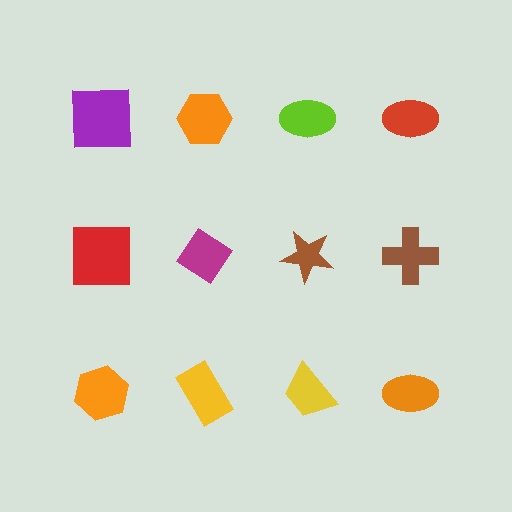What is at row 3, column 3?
A yellow trapezoid.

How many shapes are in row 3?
4 shapes.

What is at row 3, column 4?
An orange ellipse.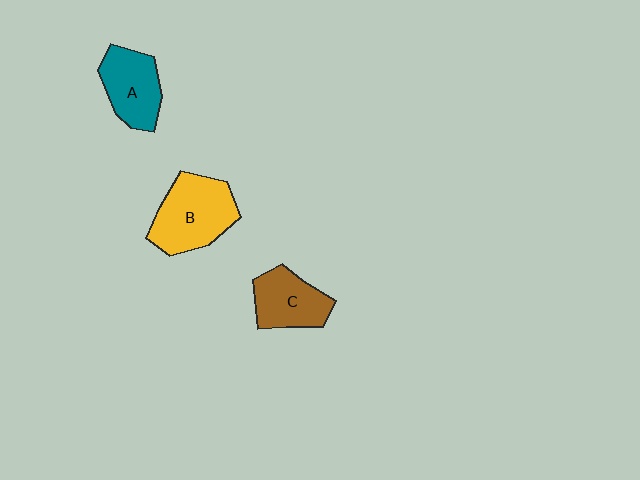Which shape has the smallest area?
Shape C (brown).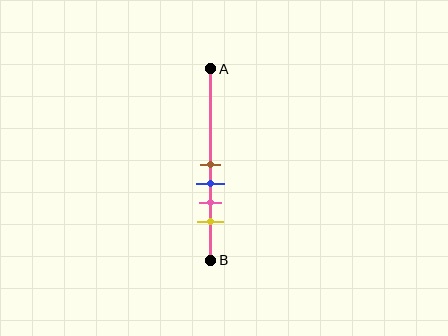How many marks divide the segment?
There are 4 marks dividing the segment.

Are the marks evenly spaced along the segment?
Yes, the marks are approximately evenly spaced.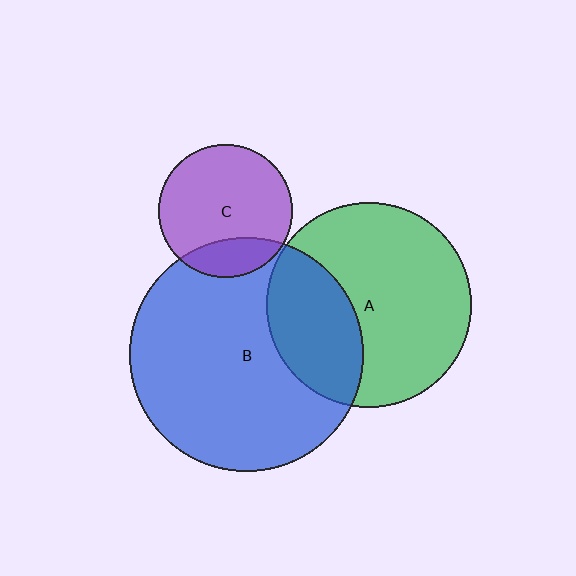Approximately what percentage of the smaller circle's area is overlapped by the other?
Approximately 20%.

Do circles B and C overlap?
Yes.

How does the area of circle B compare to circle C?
Approximately 3.1 times.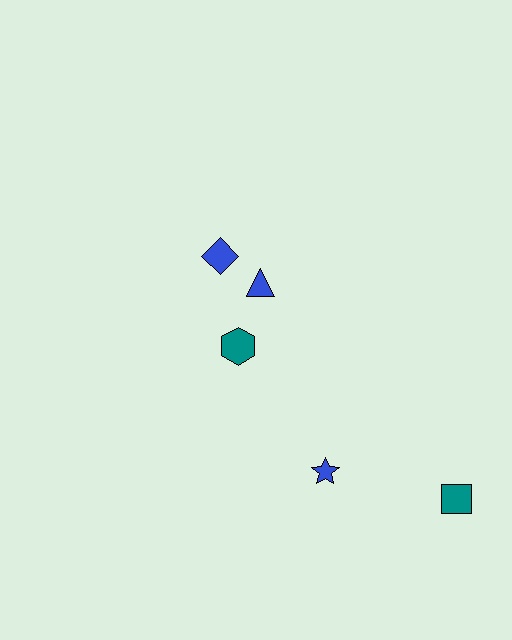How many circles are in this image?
There are no circles.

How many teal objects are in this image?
There are 2 teal objects.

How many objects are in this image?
There are 5 objects.